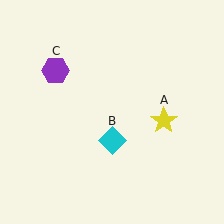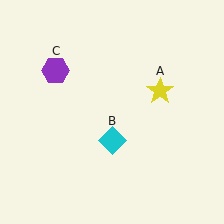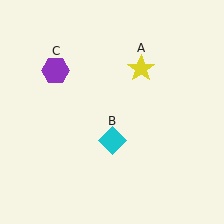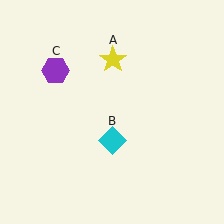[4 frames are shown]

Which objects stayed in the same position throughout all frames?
Cyan diamond (object B) and purple hexagon (object C) remained stationary.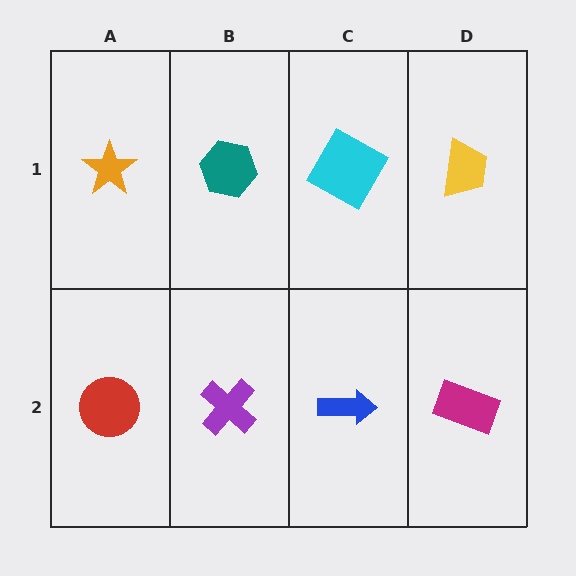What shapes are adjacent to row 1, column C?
A blue arrow (row 2, column C), a teal hexagon (row 1, column B), a yellow trapezoid (row 1, column D).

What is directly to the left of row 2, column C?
A purple cross.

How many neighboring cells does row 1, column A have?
2.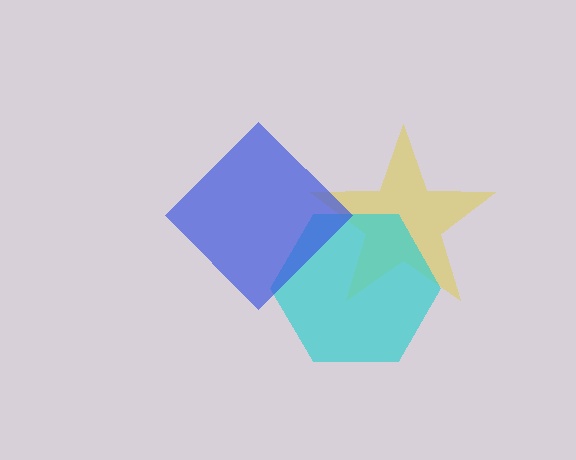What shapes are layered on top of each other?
The layered shapes are: a yellow star, a cyan hexagon, a blue diamond.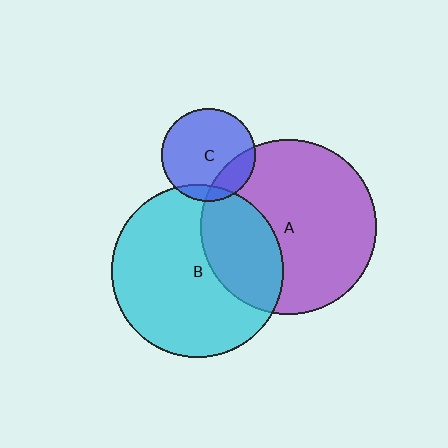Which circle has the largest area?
Circle A (purple).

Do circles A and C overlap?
Yes.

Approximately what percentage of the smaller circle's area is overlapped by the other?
Approximately 20%.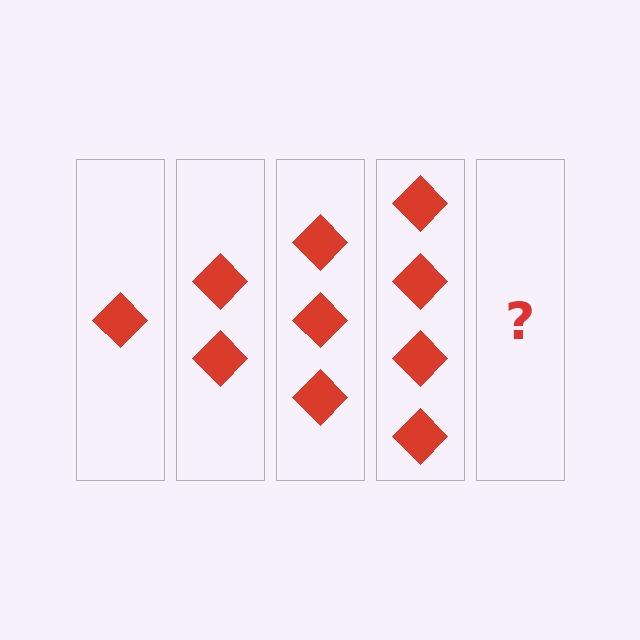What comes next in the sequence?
The next element should be 5 diamonds.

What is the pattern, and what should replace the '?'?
The pattern is that each step adds one more diamond. The '?' should be 5 diamonds.